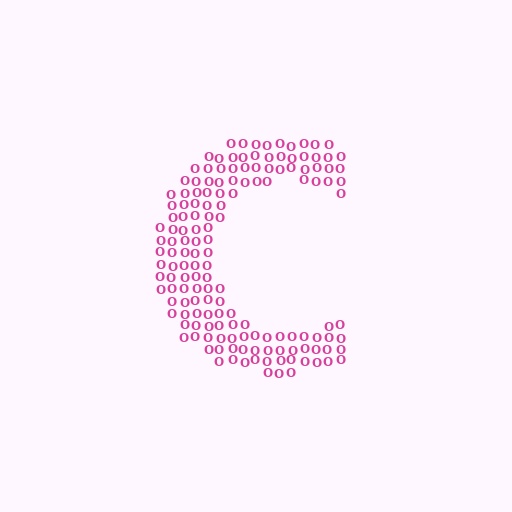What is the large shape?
The large shape is the letter C.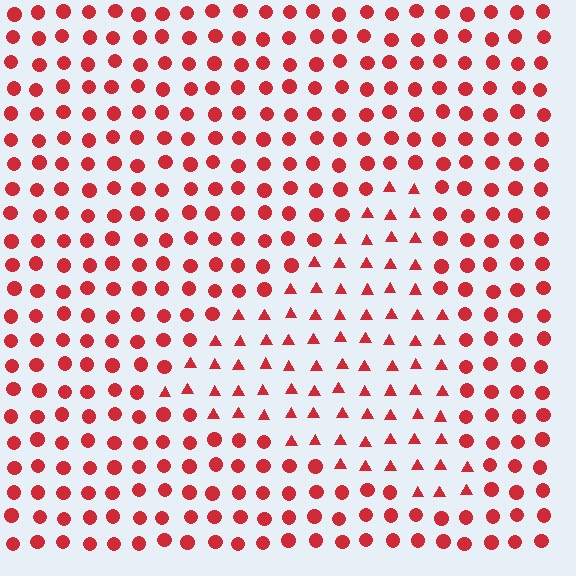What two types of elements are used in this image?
The image uses triangles inside the triangle region and circles outside it.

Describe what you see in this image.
The image is filled with small red elements arranged in a uniform grid. A triangle-shaped region contains triangles, while the surrounding area contains circles. The boundary is defined purely by the change in element shape.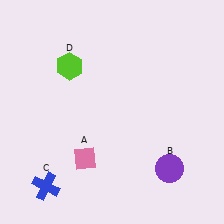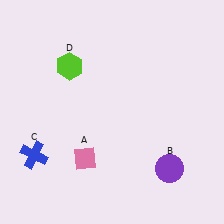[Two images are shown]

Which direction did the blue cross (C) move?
The blue cross (C) moved up.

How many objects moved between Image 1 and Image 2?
1 object moved between the two images.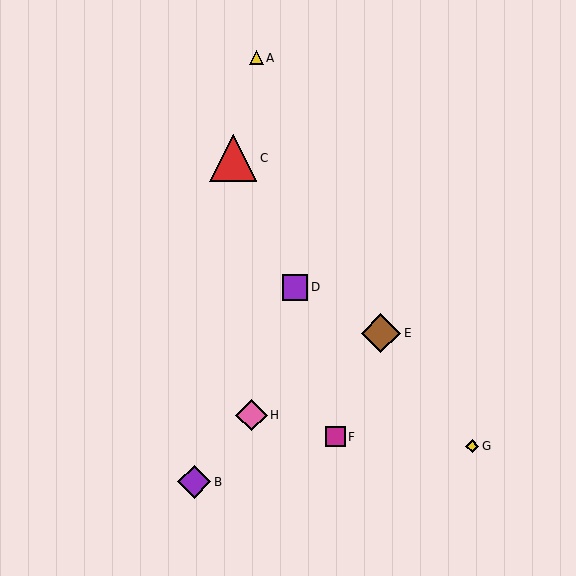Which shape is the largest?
The red triangle (labeled C) is the largest.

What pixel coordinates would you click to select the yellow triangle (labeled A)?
Click at (256, 58) to select the yellow triangle A.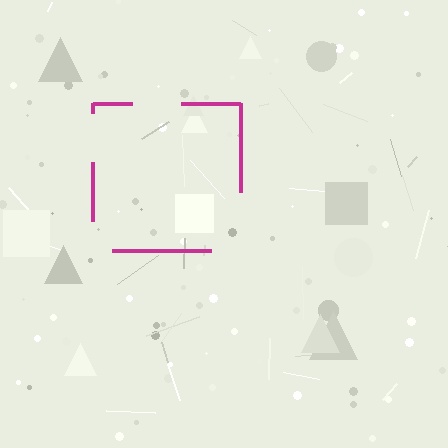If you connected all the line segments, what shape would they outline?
They would outline a square.